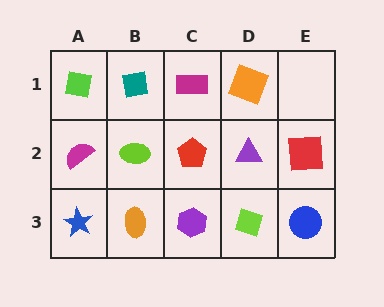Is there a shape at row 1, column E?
No, that cell is empty.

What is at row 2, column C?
A red pentagon.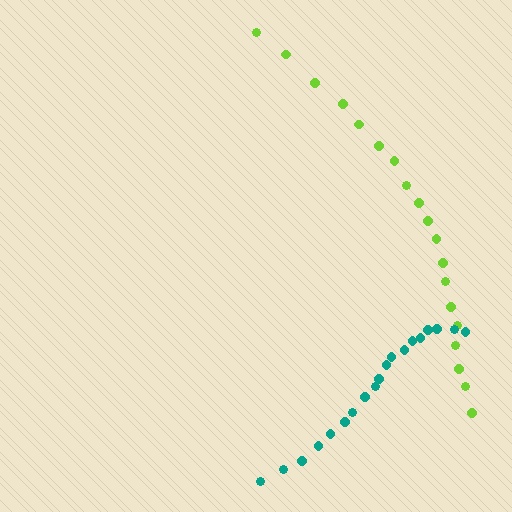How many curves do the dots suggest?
There are 2 distinct paths.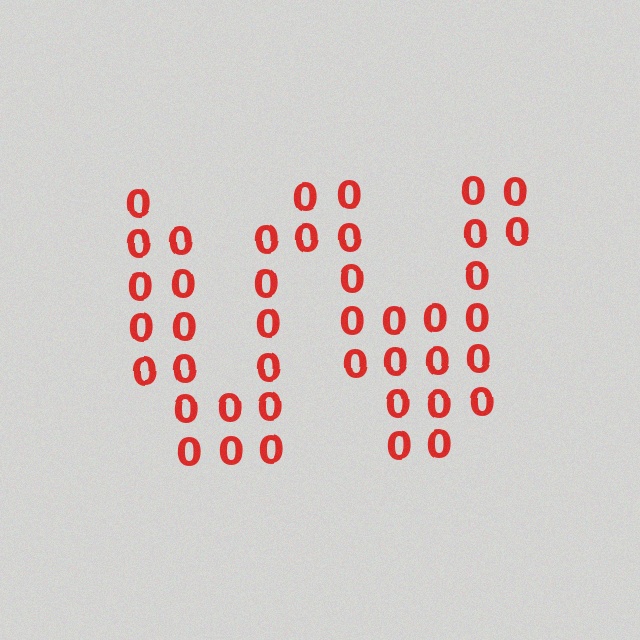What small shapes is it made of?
It is made of small digit 0's.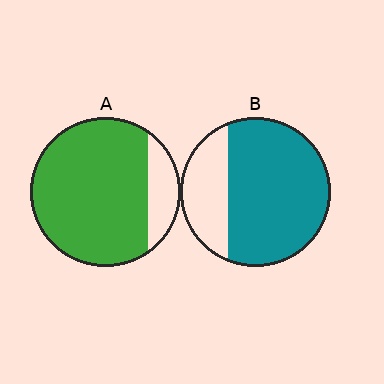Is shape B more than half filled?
Yes.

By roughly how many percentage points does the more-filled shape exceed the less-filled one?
By roughly 10 percentage points (A over B).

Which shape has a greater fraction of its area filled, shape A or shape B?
Shape A.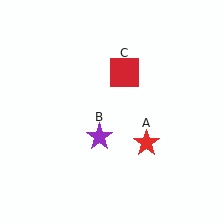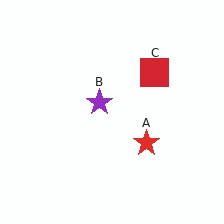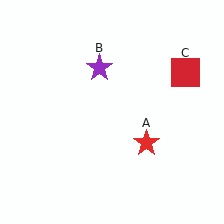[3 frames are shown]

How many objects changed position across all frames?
2 objects changed position: purple star (object B), red square (object C).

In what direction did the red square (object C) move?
The red square (object C) moved right.